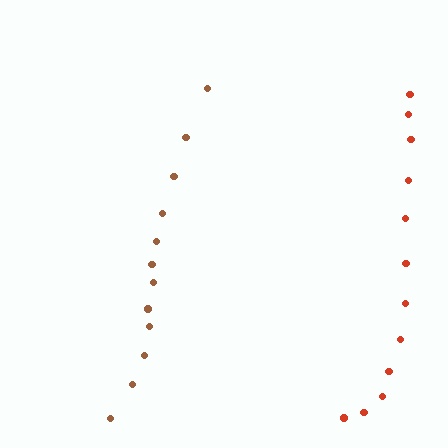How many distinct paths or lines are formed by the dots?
There are 2 distinct paths.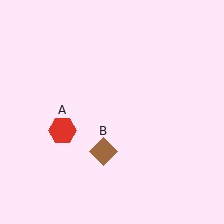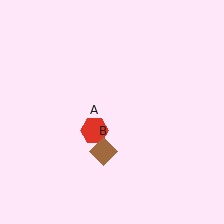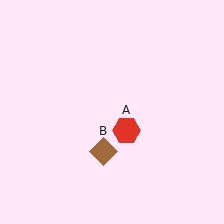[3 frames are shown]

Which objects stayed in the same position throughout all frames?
Brown diamond (object B) remained stationary.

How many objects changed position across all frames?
1 object changed position: red hexagon (object A).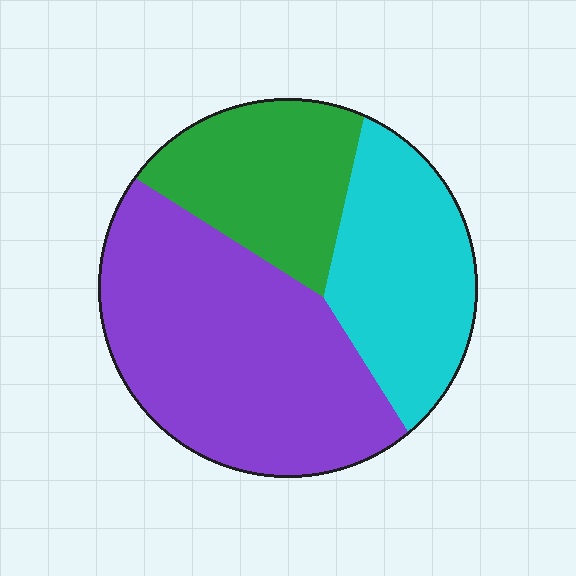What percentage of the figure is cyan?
Cyan covers around 30% of the figure.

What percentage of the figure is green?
Green covers roughly 25% of the figure.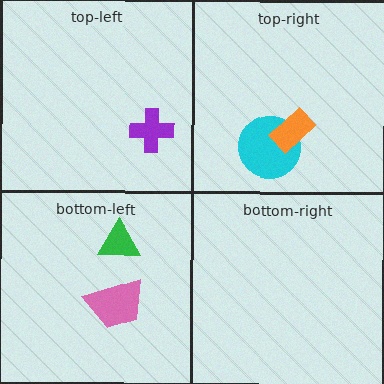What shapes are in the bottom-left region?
The green triangle, the pink trapezoid.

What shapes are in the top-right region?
The cyan circle, the orange rectangle.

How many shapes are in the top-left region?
1.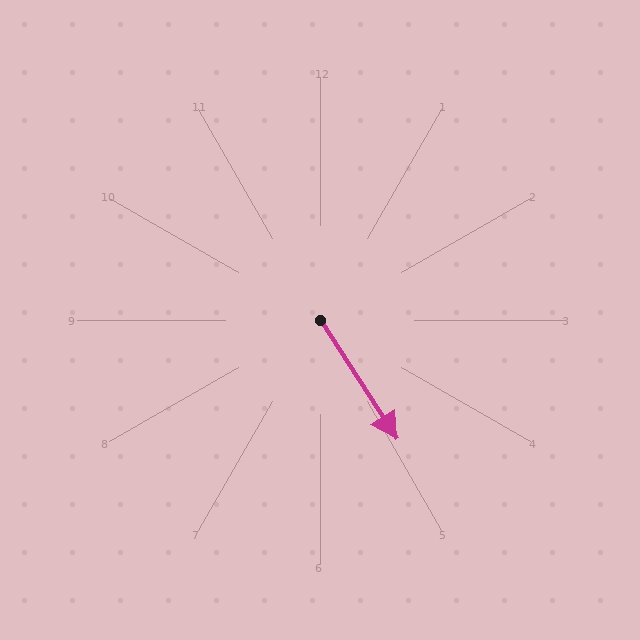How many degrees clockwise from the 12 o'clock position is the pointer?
Approximately 147 degrees.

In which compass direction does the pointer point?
Southeast.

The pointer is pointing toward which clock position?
Roughly 5 o'clock.